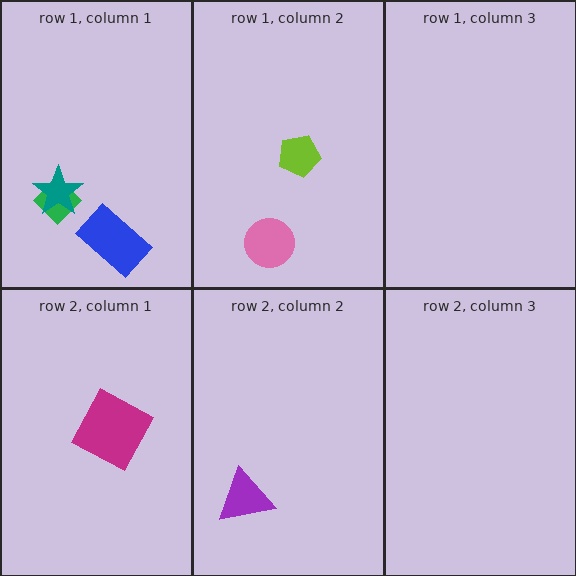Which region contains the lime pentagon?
The row 1, column 2 region.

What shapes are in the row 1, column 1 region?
The green diamond, the blue rectangle, the teal star.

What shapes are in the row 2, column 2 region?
The purple triangle.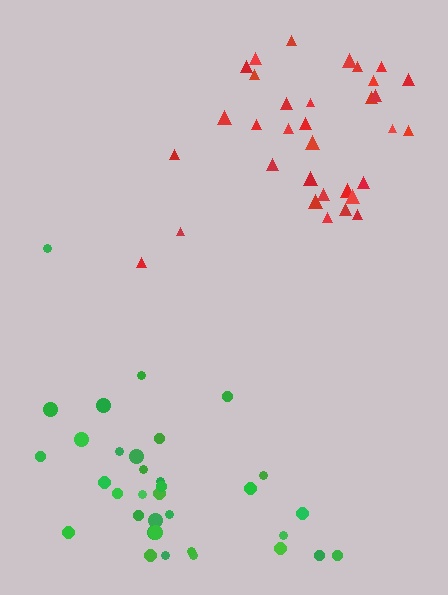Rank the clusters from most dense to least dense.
red, green.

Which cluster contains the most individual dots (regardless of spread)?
Green (34).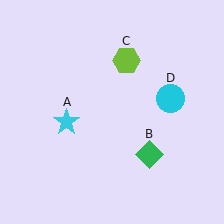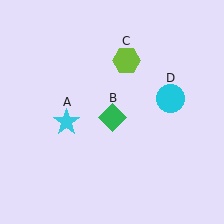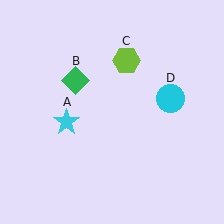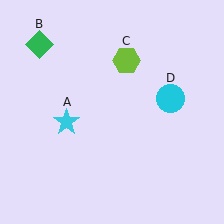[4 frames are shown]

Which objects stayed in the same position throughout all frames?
Cyan star (object A) and lime hexagon (object C) and cyan circle (object D) remained stationary.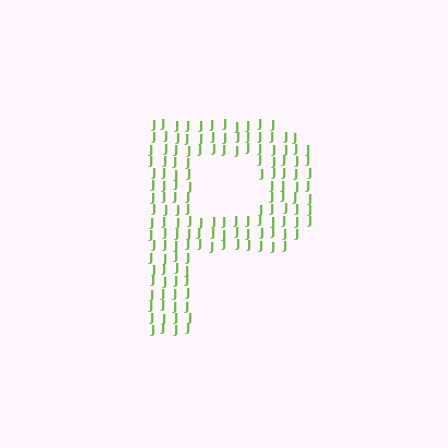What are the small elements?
The small elements are letter J's.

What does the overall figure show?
The overall figure shows the letter P.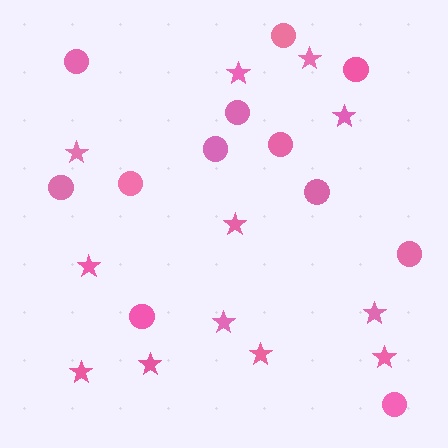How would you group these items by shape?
There are 2 groups: one group of stars (12) and one group of circles (12).